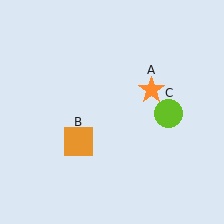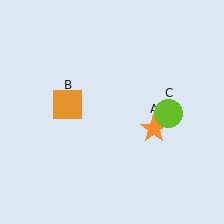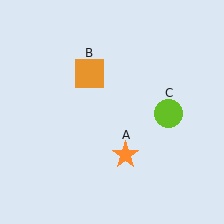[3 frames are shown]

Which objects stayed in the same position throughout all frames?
Lime circle (object C) remained stationary.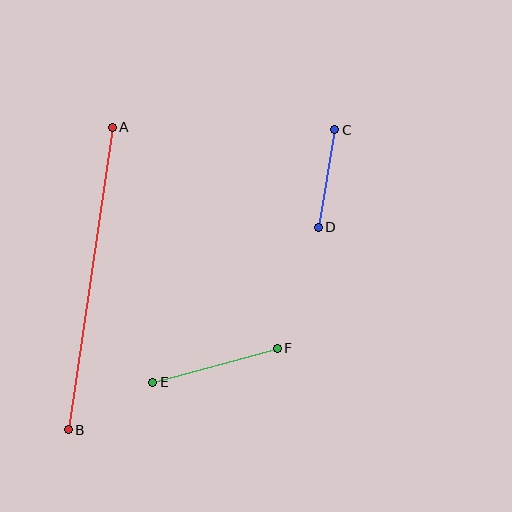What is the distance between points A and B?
The distance is approximately 305 pixels.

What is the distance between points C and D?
The distance is approximately 99 pixels.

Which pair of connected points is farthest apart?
Points A and B are farthest apart.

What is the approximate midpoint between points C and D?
The midpoint is at approximately (326, 179) pixels.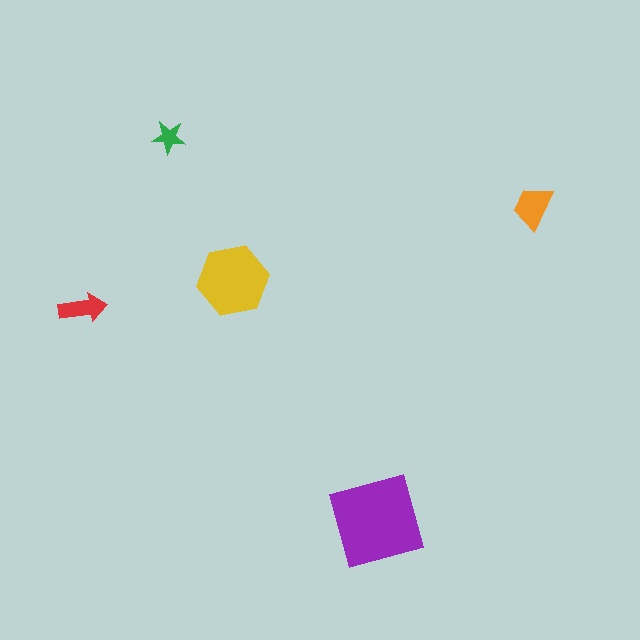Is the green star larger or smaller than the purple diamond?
Smaller.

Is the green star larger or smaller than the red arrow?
Smaller.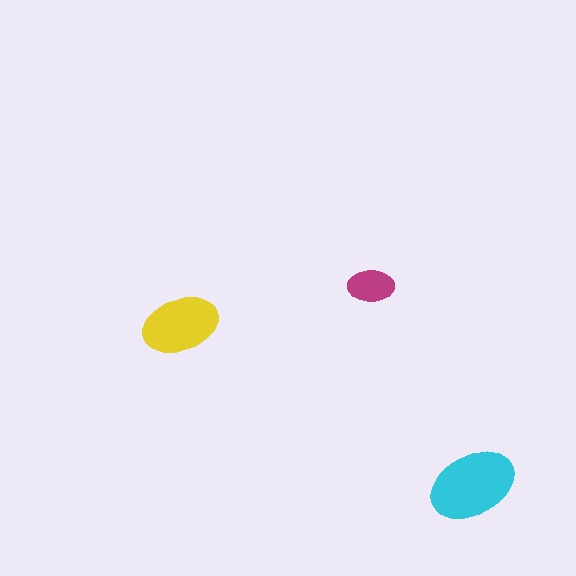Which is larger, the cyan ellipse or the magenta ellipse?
The cyan one.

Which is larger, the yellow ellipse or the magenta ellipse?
The yellow one.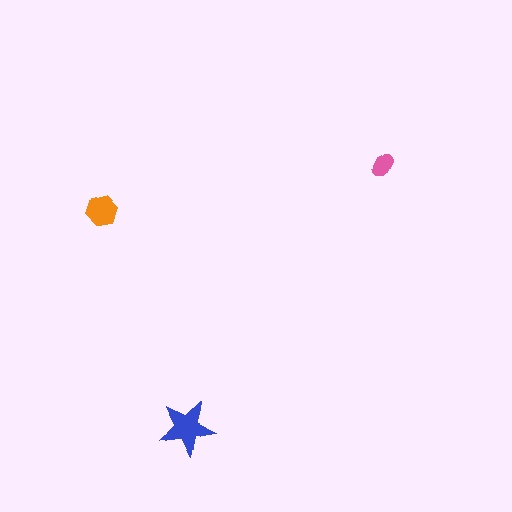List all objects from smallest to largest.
The pink ellipse, the orange hexagon, the blue star.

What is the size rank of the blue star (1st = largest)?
1st.